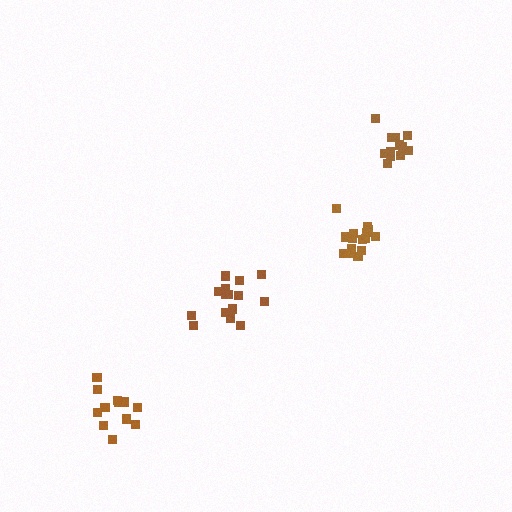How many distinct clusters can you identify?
There are 4 distinct clusters.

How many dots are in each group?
Group 1: 15 dots, Group 2: 13 dots, Group 3: 12 dots, Group 4: 15 dots (55 total).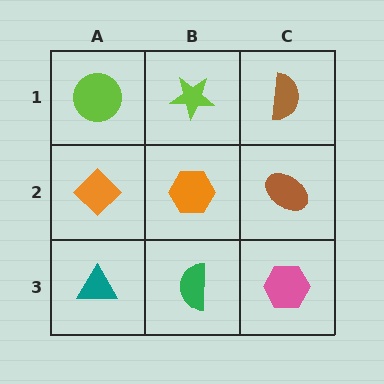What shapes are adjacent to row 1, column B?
An orange hexagon (row 2, column B), a lime circle (row 1, column A), a brown semicircle (row 1, column C).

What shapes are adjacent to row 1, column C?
A brown ellipse (row 2, column C), a lime star (row 1, column B).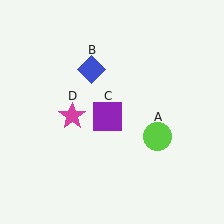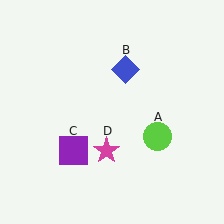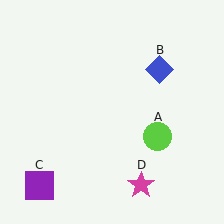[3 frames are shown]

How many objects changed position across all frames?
3 objects changed position: blue diamond (object B), purple square (object C), magenta star (object D).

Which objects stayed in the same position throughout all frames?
Lime circle (object A) remained stationary.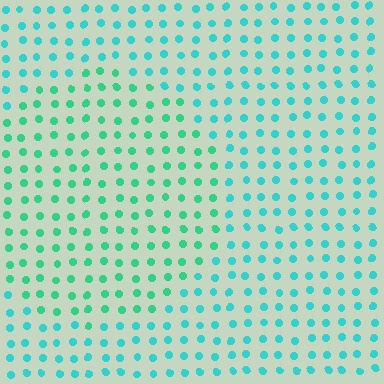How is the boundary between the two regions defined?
The boundary is defined purely by a slight shift in hue (about 27 degrees). Spacing, size, and orientation are identical on both sides.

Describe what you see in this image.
The image is filled with small cyan elements in a uniform arrangement. A circle-shaped region is visible where the elements are tinted to a slightly different hue, forming a subtle color boundary.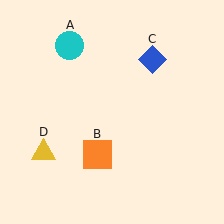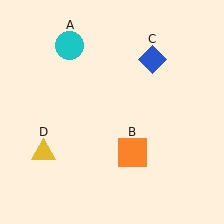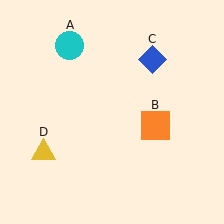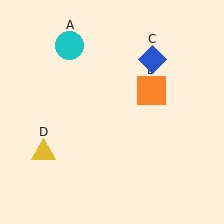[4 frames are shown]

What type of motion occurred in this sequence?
The orange square (object B) rotated counterclockwise around the center of the scene.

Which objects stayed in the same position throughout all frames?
Cyan circle (object A) and blue diamond (object C) and yellow triangle (object D) remained stationary.